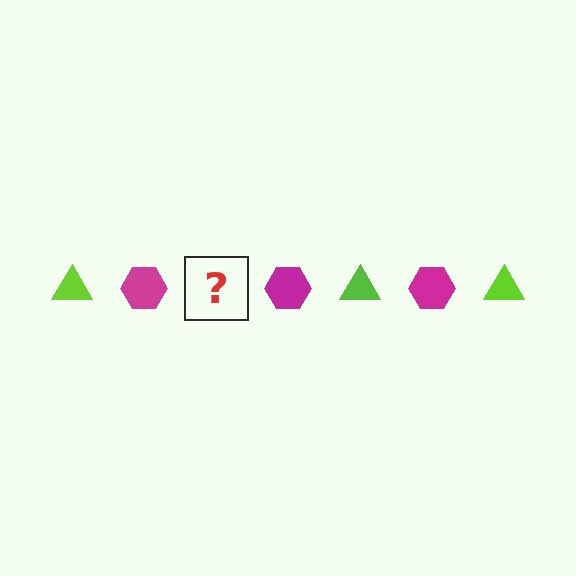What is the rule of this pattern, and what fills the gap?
The rule is that the pattern alternates between lime triangle and magenta hexagon. The gap should be filled with a lime triangle.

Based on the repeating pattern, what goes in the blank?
The blank should be a lime triangle.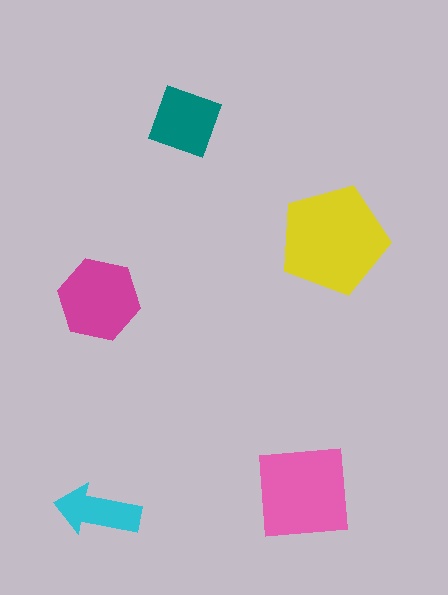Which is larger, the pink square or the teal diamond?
The pink square.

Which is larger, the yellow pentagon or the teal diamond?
The yellow pentagon.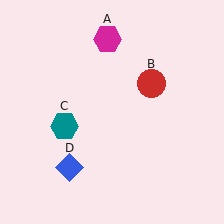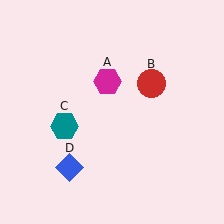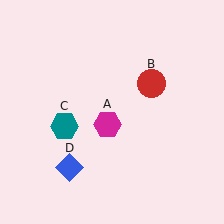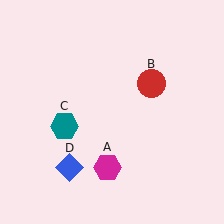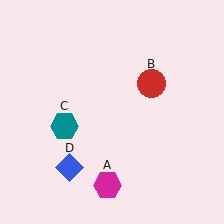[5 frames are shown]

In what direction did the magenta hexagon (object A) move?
The magenta hexagon (object A) moved down.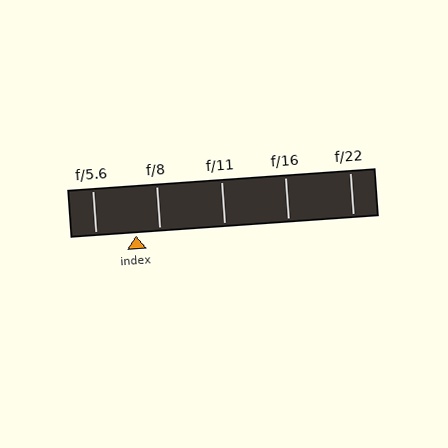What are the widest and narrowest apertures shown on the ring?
The widest aperture shown is f/5.6 and the narrowest is f/22.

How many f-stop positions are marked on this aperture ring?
There are 5 f-stop positions marked.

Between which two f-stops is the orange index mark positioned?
The index mark is between f/5.6 and f/8.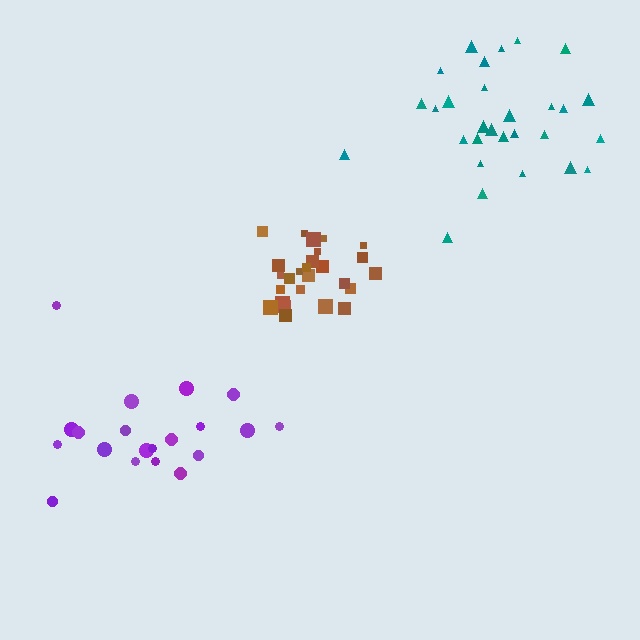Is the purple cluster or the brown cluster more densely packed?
Brown.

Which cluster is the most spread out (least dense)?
Purple.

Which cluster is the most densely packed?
Brown.